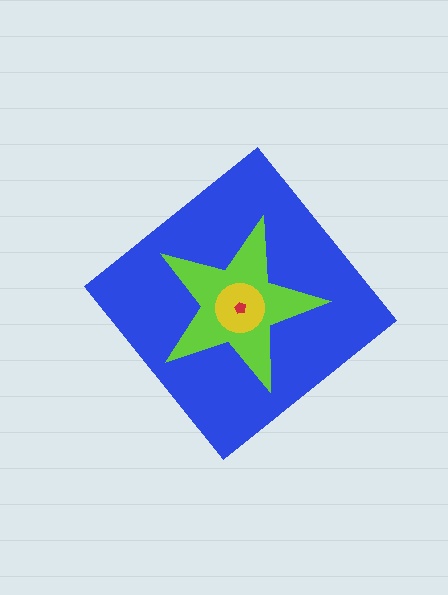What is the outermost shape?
The blue diamond.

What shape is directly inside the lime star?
The yellow circle.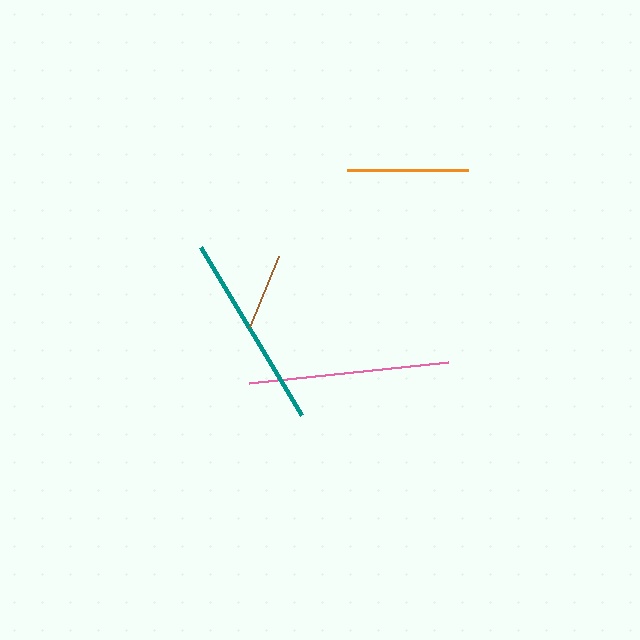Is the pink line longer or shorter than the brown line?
The pink line is longer than the brown line.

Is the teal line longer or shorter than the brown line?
The teal line is longer than the brown line.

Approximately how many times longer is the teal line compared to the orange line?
The teal line is approximately 1.6 times the length of the orange line.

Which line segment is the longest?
The pink line is the longest at approximately 201 pixels.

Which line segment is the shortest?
The brown line is the shortest at approximately 76 pixels.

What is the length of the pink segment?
The pink segment is approximately 201 pixels long.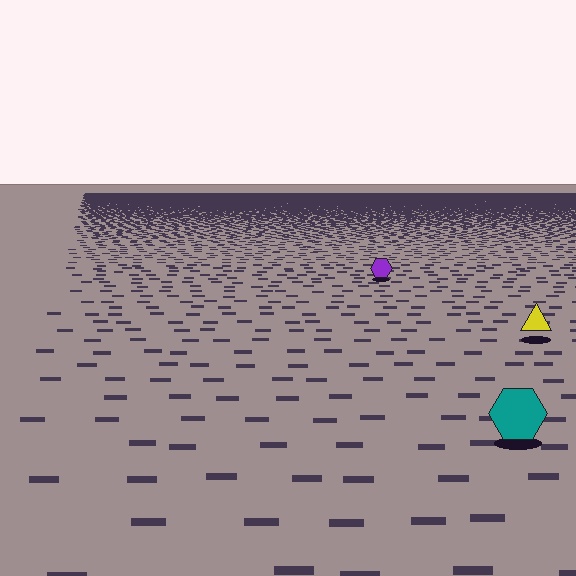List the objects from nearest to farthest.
From nearest to farthest: the teal hexagon, the yellow triangle, the purple hexagon.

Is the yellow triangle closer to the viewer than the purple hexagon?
Yes. The yellow triangle is closer — you can tell from the texture gradient: the ground texture is coarser near it.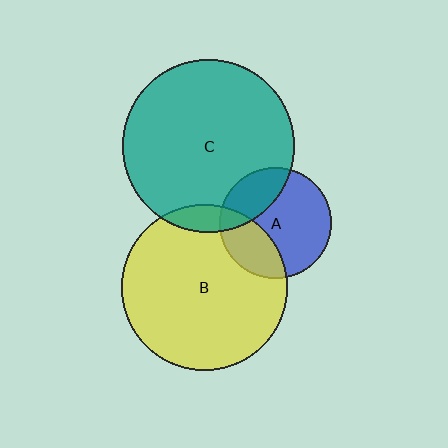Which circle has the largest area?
Circle C (teal).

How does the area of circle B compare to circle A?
Approximately 2.2 times.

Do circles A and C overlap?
Yes.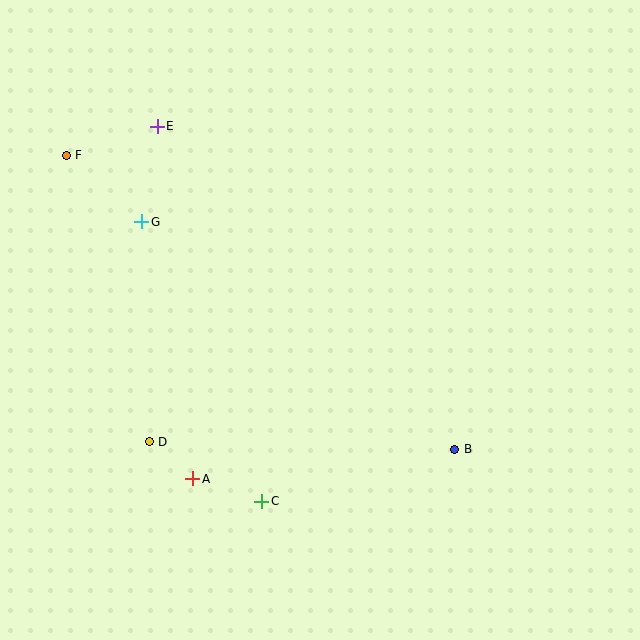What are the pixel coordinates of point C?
Point C is at (262, 501).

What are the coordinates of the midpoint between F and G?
The midpoint between F and G is at (104, 189).